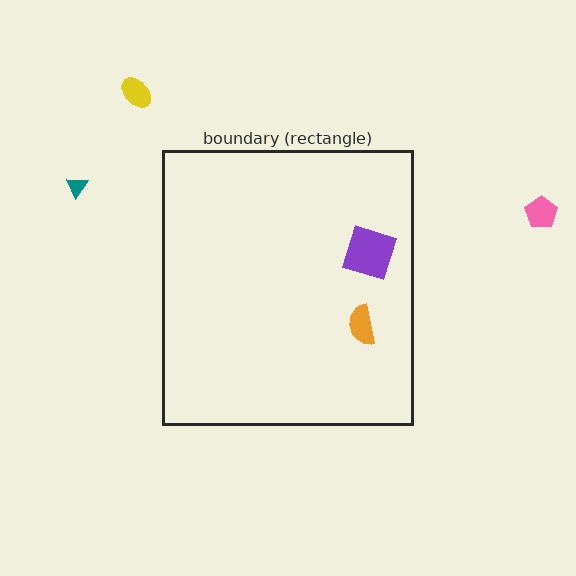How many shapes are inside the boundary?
2 inside, 3 outside.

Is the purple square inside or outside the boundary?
Inside.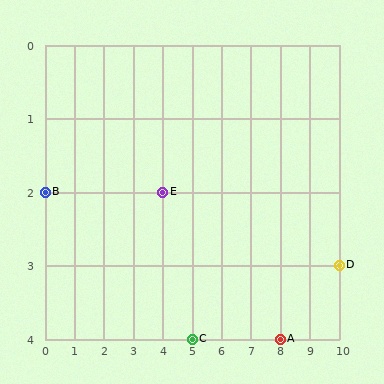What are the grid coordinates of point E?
Point E is at grid coordinates (4, 2).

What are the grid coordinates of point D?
Point D is at grid coordinates (10, 3).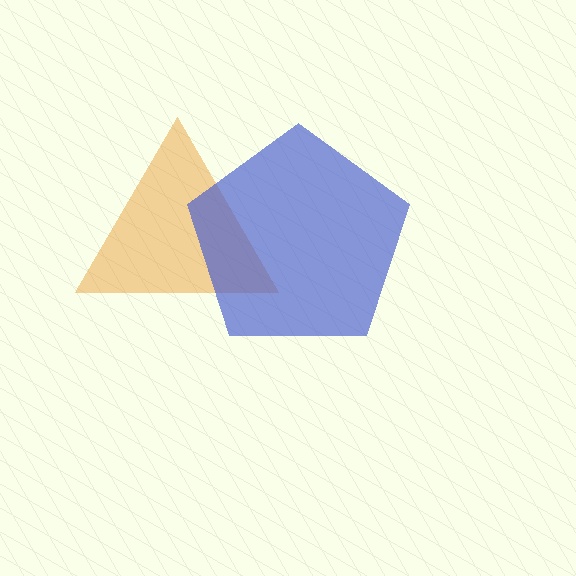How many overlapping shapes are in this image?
There are 2 overlapping shapes in the image.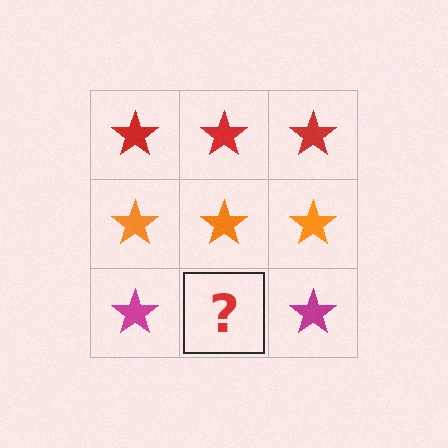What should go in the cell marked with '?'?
The missing cell should contain a magenta star.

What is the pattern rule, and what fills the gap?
The rule is that each row has a consistent color. The gap should be filled with a magenta star.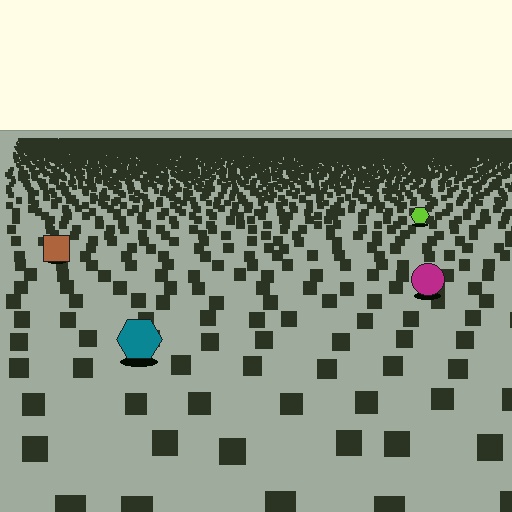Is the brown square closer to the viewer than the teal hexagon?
No. The teal hexagon is closer — you can tell from the texture gradient: the ground texture is coarser near it.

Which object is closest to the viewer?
The teal hexagon is closest. The texture marks near it are larger and more spread out.